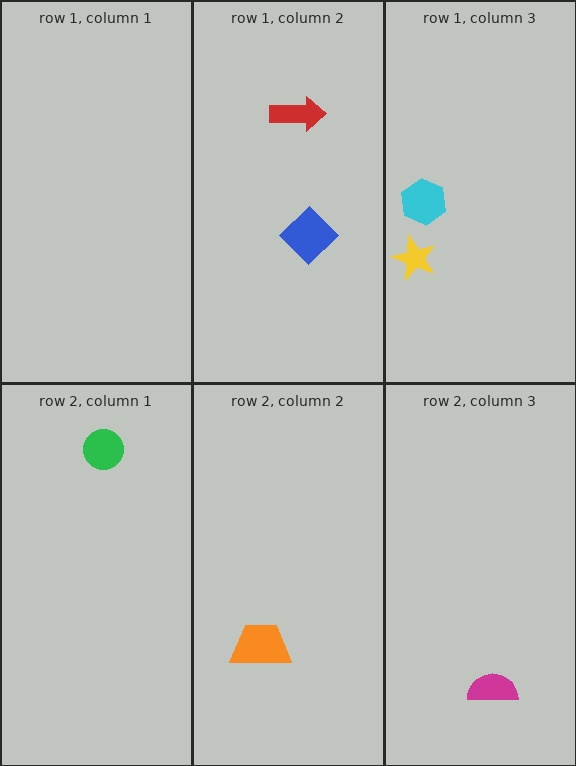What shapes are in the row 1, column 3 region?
The yellow star, the cyan hexagon.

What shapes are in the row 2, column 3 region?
The magenta semicircle.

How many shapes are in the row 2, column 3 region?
1.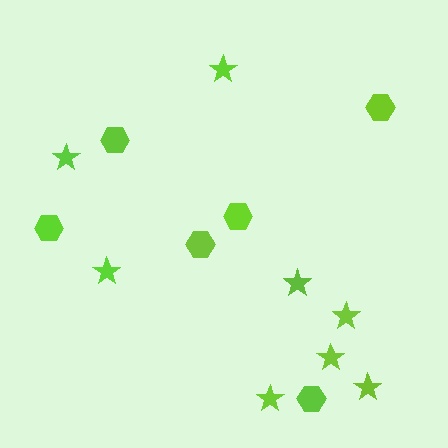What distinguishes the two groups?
There are 2 groups: one group of hexagons (6) and one group of stars (8).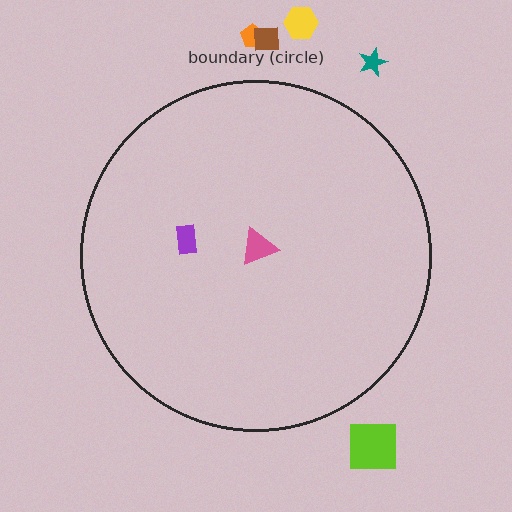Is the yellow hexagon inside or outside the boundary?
Outside.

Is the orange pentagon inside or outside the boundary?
Outside.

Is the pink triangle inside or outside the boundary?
Inside.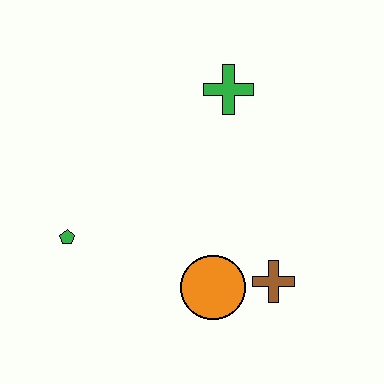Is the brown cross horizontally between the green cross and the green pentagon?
No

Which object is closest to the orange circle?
The brown cross is closest to the orange circle.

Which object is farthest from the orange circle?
The green cross is farthest from the orange circle.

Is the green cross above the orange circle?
Yes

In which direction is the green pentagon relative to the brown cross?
The green pentagon is to the left of the brown cross.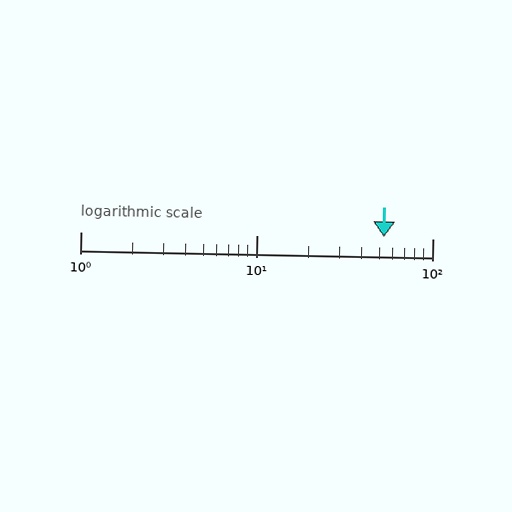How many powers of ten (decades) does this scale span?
The scale spans 2 decades, from 1 to 100.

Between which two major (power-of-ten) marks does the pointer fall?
The pointer is between 10 and 100.